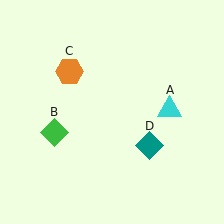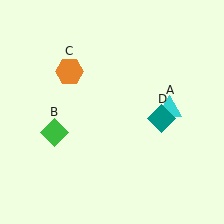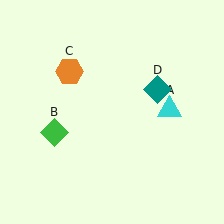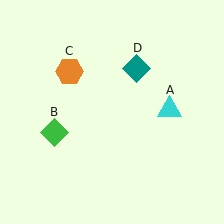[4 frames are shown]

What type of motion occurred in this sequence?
The teal diamond (object D) rotated counterclockwise around the center of the scene.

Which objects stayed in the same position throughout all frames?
Cyan triangle (object A) and green diamond (object B) and orange hexagon (object C) remained stationary.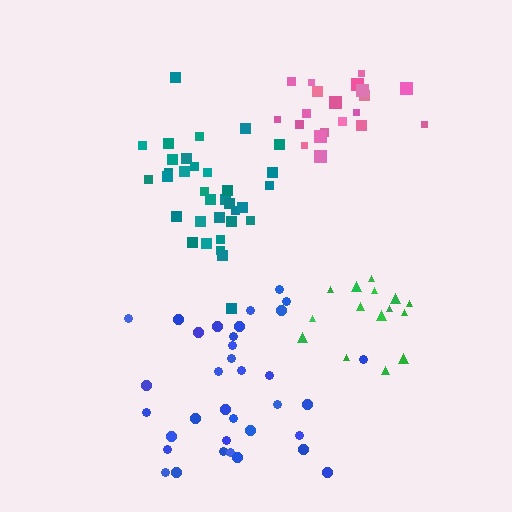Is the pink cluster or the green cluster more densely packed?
Pink.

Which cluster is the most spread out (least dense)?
Blue.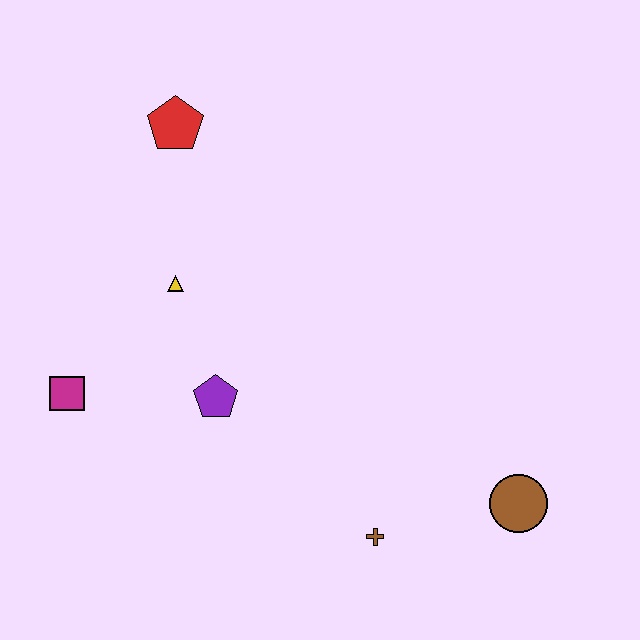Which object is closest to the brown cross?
The brown circle is closest to the brown cross.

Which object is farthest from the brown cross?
The red pentagon is farthest from the brown cross.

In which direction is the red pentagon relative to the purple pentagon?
The red pentagon is above the purple pentagon.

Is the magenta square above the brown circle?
Yes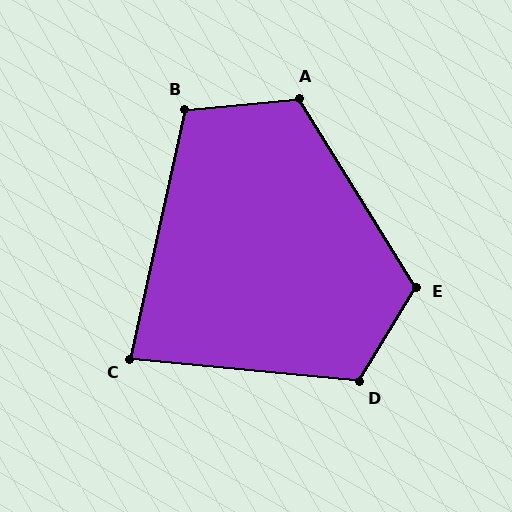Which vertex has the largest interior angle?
E, at approximately 117 degrees.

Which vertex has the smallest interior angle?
C, at approximately 83 degrees.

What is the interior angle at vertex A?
Approximately 116 degrees (obtuse).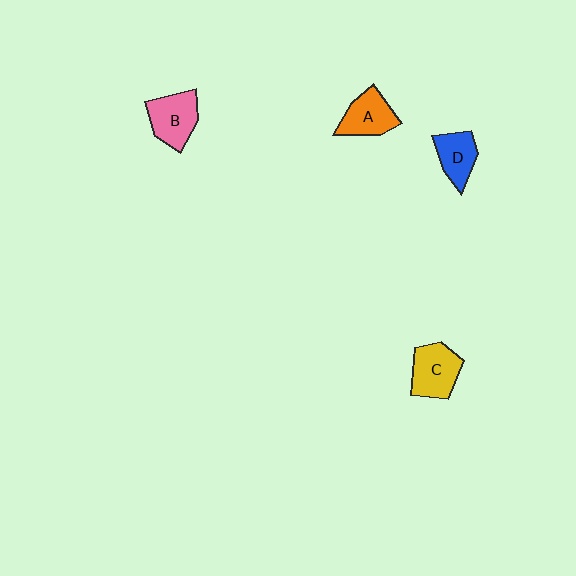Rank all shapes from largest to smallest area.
From largest to smallest: C (yellow), B (pink), A (orange), D (blue).